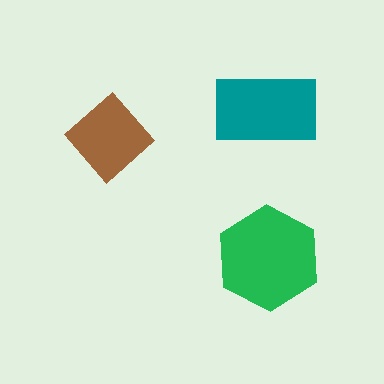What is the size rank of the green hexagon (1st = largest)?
1st.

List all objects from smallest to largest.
The brown diamond, the teal rectangle, the green hexagon.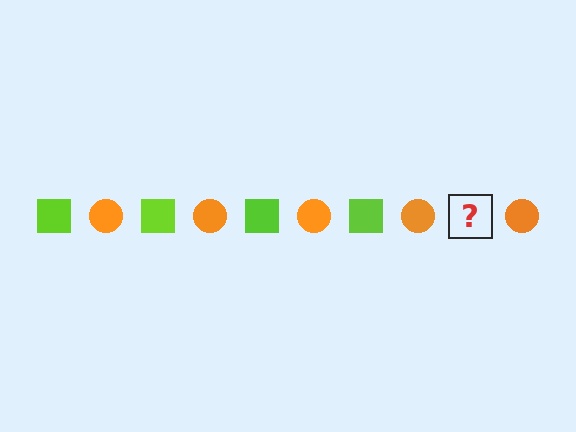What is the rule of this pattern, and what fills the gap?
The rule is that the pattern alternates between lime square and orange circle. The gap should be filled with a lime square.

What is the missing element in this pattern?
The missing element is a lime square.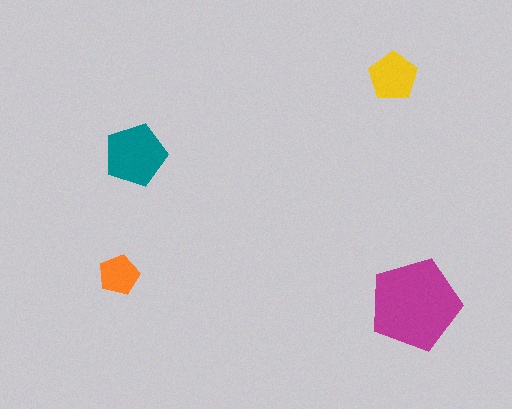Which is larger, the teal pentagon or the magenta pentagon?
The magenta one.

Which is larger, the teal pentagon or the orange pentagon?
The teal one.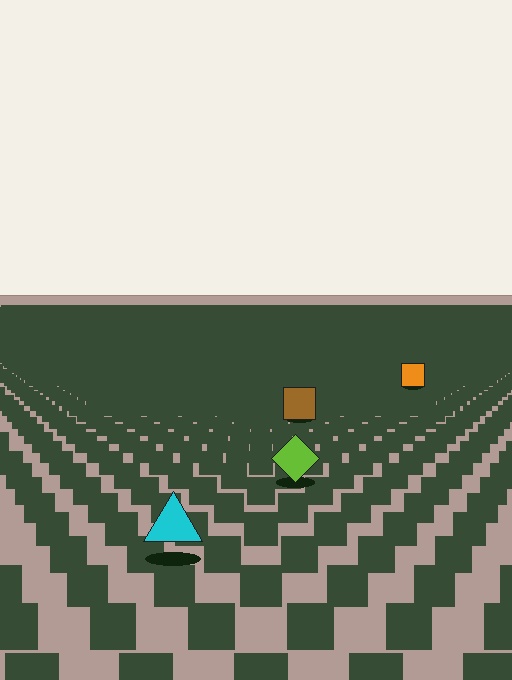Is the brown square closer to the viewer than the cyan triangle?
No. The cyan triangle is closer — you can tell from the texture gradient: the ground texture is coarser near it.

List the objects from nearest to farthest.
From nearest to farthest: the cyan triangle, the lime diamond, the brown square, the orange square.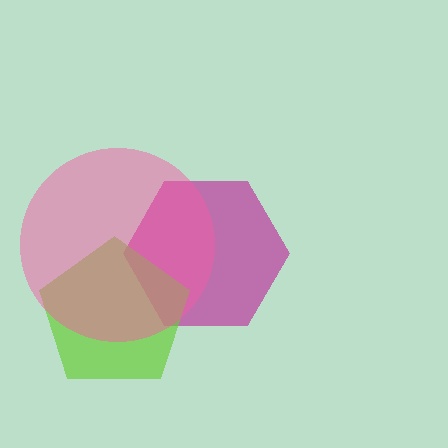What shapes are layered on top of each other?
The layered shapes are: a magenta hexagon, a lime pentagon, a pink circle.